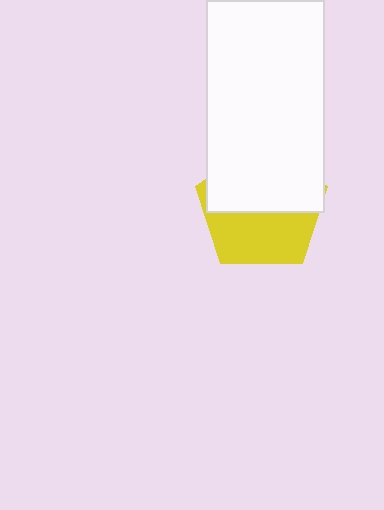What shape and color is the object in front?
The object in front is a white rectangle.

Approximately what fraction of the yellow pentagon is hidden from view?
Roughly 55% of the yellow pentagon is hidden behind the white rectangle.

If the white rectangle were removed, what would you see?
You would see the complete yellow pentagon.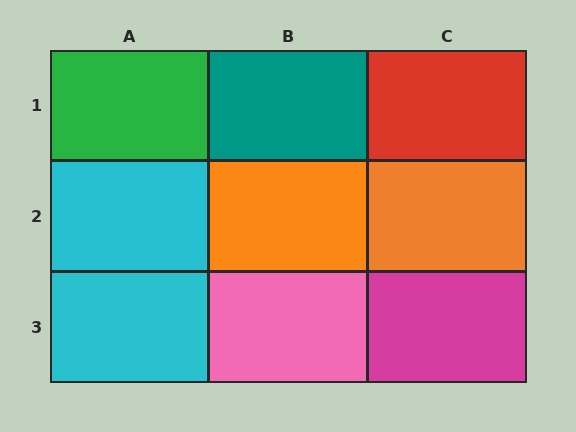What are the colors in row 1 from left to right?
Green, teal, red.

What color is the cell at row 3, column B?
Pink.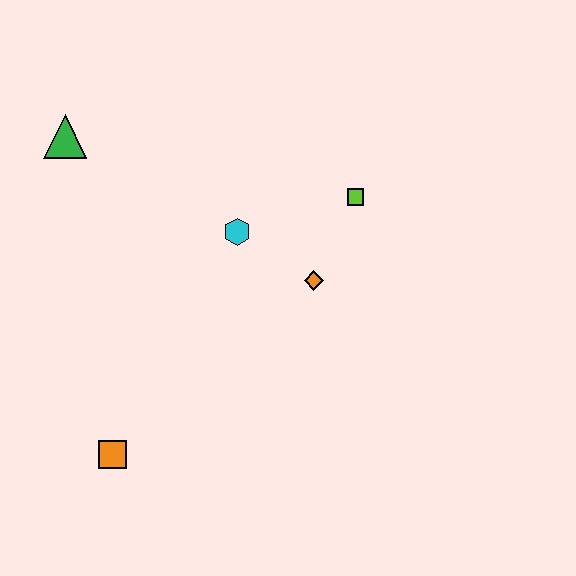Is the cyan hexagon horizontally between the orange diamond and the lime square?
No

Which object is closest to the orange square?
The cyan hexagon is closest to the orange square.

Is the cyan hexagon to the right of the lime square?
No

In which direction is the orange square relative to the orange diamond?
The orange square is to the left of the orange diamond.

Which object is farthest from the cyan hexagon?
The orange square is farthest from the cyan hexagon.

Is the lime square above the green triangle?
No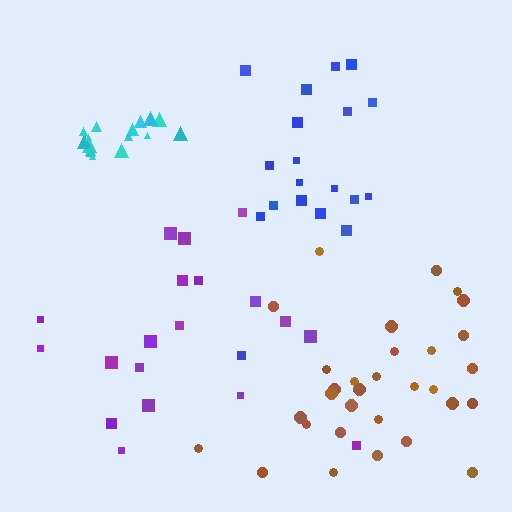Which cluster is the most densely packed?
Cyan.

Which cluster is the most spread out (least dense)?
Purple.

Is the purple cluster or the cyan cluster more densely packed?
Cyan.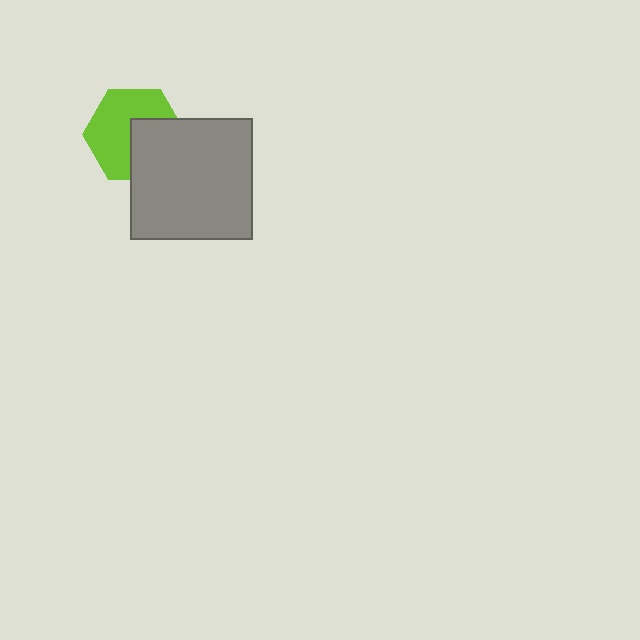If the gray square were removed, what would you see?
You would see the complete lime hexagon.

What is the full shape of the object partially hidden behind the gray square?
The partially hidden object is a lime hexagon.